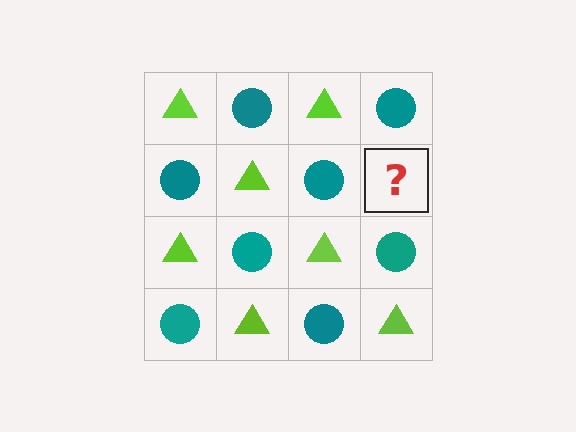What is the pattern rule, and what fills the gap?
The rule is that it alternates lime triangle and teal circle in a checkerboard pattern. The gap should be filled with a lime triangle.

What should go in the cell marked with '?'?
The missing cell should contain a lime triangle.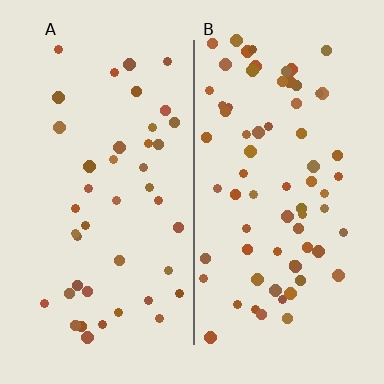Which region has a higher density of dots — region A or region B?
B (the right).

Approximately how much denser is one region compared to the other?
Approximately 1.6× — region B over region A.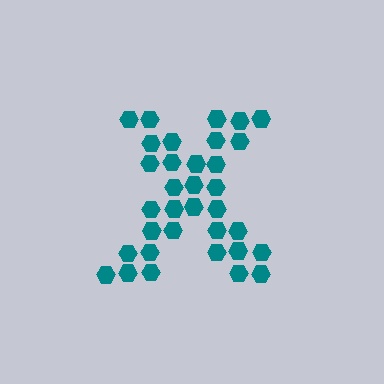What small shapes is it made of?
It is made of small hexagons.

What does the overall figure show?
The overall figure shows the letter X.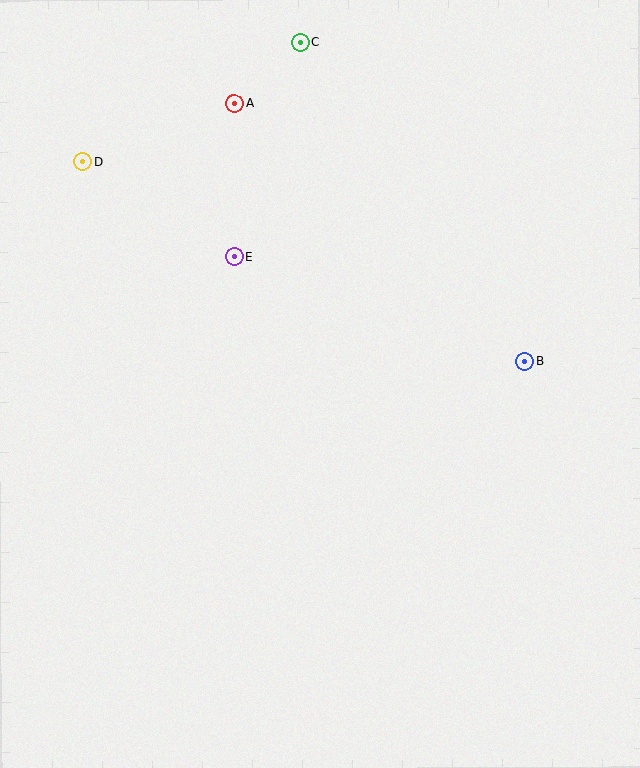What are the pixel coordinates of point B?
Point B is at (524, 361).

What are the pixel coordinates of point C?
Point C is at (300, 42).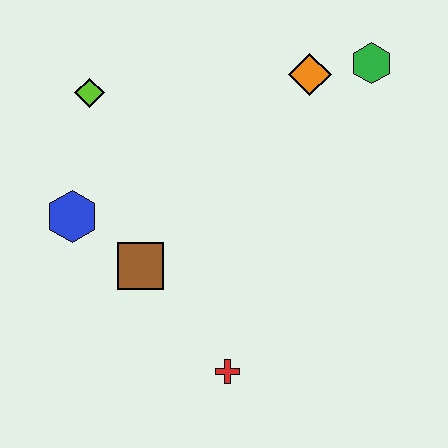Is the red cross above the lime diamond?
No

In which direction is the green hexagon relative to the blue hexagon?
The green hexagon is to the right of the blue hexagon.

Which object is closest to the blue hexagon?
The brown square is closest to the blue hexagon.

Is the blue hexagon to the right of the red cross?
No